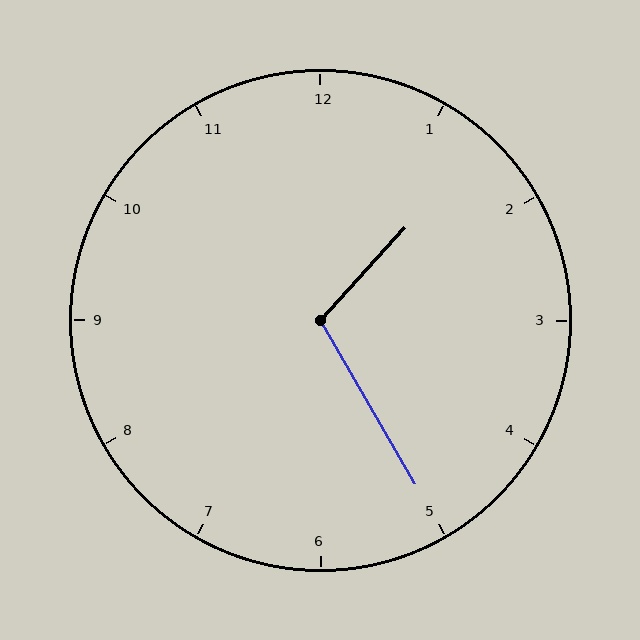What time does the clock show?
1:25.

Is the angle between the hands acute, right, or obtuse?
It is obtuse.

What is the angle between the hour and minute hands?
Approximately 108 degrees.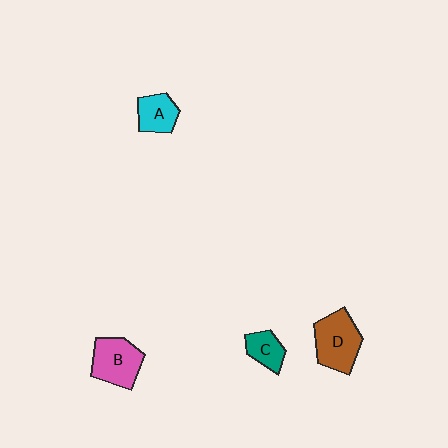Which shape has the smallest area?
Shape C (teal).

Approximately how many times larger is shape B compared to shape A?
Approximately 1.5 times.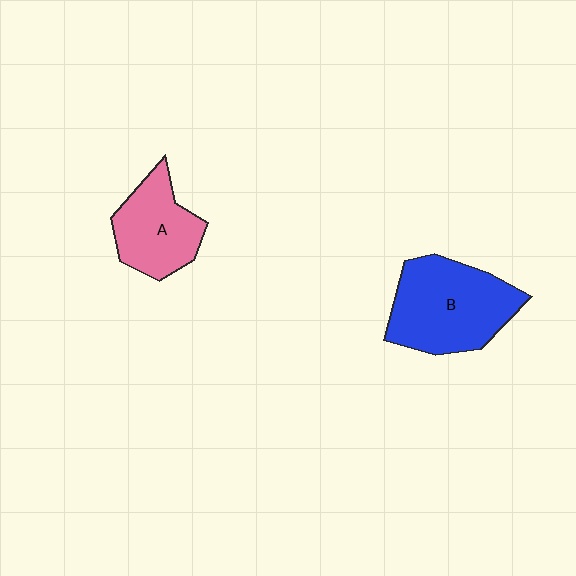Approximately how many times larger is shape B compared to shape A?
Approximately 1.5 times.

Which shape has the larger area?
Shape B (blue).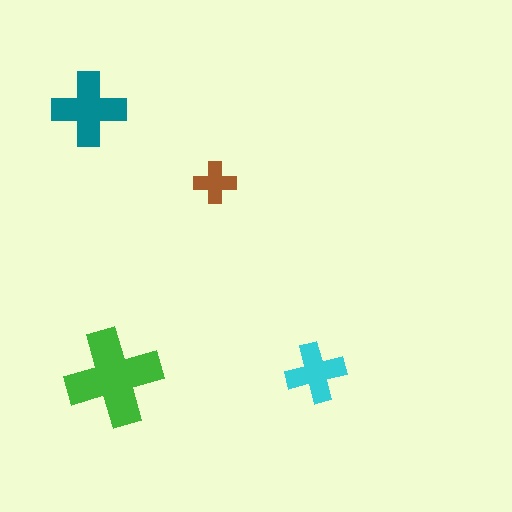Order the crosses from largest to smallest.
the green one, the teal one, the cyan one, the brown one.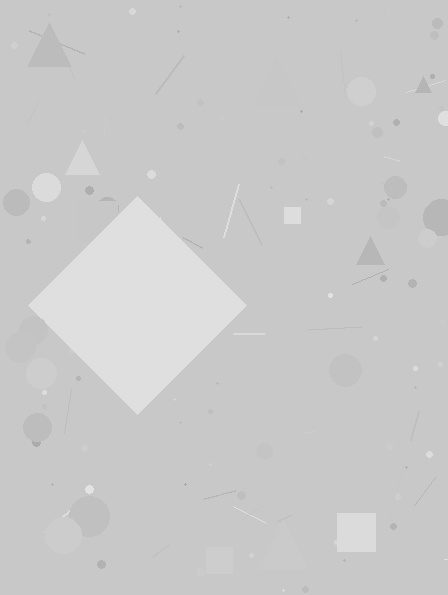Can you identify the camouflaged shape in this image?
The camouflaged shape is a diamond.